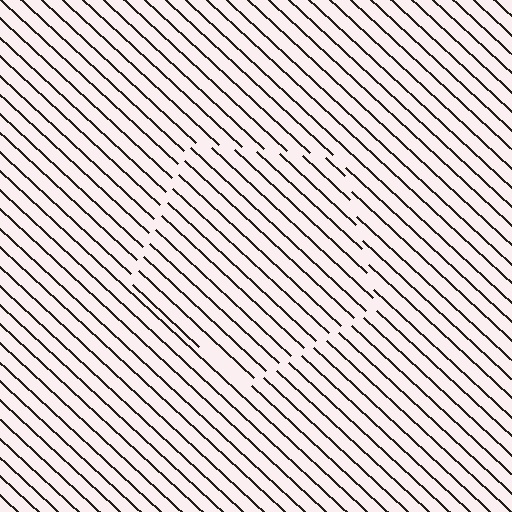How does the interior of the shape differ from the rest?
The interior of the shape contains the same grating, shifted by half a period — the contour is defined by the phase discontinuity where line-ends from the inner and outer gratings abut.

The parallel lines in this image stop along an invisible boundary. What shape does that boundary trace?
An illusory pentagon. The interior of the shape contains the same grating, shifted by half a period — the contour is defined by the phase discontinuity where line-ends from the inner and outer gratings abut.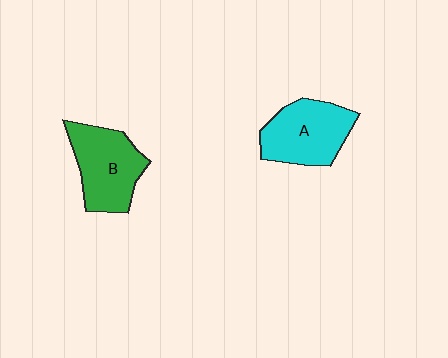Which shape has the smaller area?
Shape A (cyan).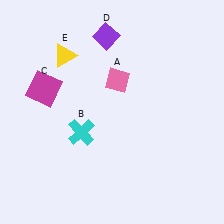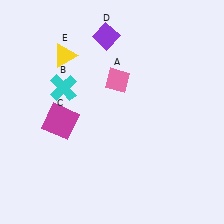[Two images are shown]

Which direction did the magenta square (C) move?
The magenta square (C) moved down.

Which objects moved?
The objects that moved are: the cyan cross (B), the magenta square (C).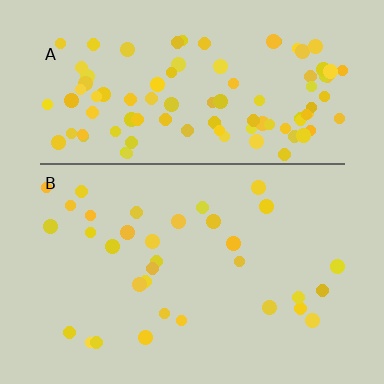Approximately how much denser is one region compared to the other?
Approximately 3.2× — region A over region B.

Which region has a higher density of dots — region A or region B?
A (the top).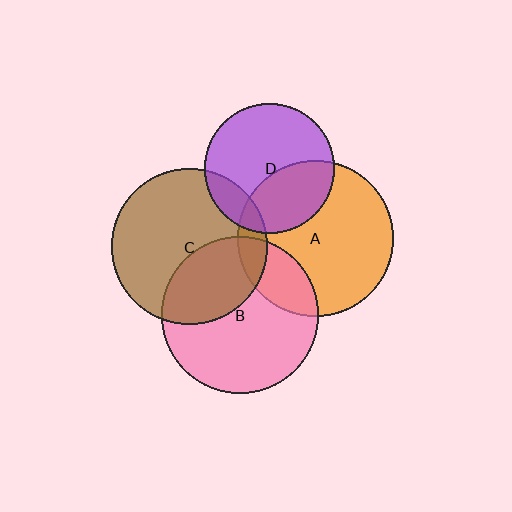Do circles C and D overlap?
Yes.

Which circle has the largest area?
Circle B (pink).